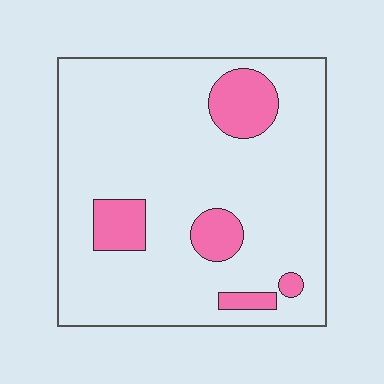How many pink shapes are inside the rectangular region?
5.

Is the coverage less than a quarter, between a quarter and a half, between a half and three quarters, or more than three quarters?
Less than a quarter.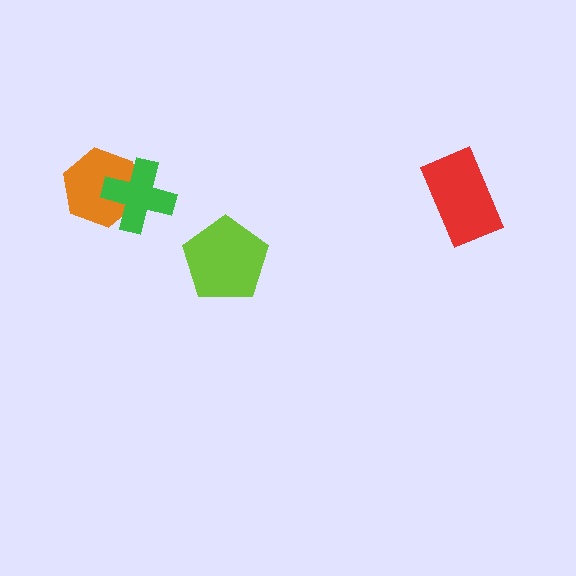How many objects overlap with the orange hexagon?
1 object overlaps with the orange hexagon.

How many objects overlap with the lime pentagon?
0 objects overlap with the lime pentagon.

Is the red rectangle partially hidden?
No, no other shape covers it.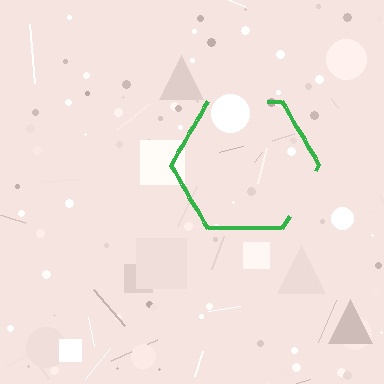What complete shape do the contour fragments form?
The contour fragments form a hexagon.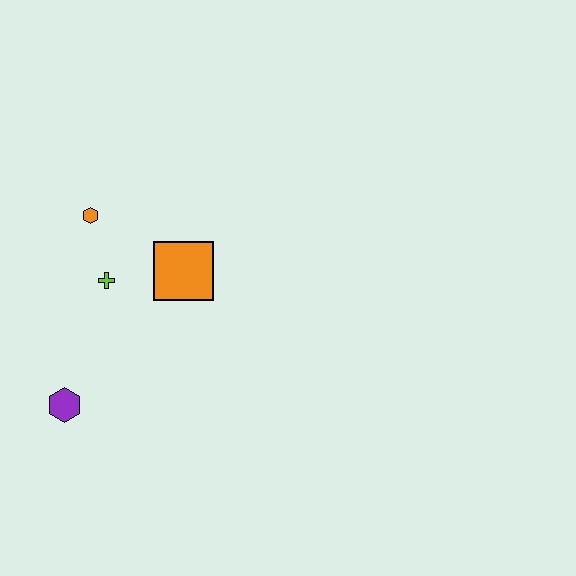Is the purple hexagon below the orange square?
Yes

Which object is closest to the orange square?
The lime cross is closest to the orange square.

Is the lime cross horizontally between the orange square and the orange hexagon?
Yes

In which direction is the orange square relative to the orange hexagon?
The orange square is to the right of the orange hexagon.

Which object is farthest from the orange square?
The purple hexagon is farthest from the orange square.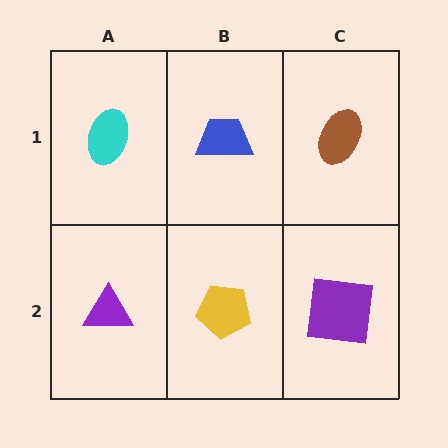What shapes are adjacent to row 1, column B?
A yellow pentagon (row 2, column B), a cyan ellipse (row 1, column A), a brown ellipse (row 1, column C).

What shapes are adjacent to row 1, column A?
A purple triangle (row 2, column A), a blue trapezoid (row 1, column B).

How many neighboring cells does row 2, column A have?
2.